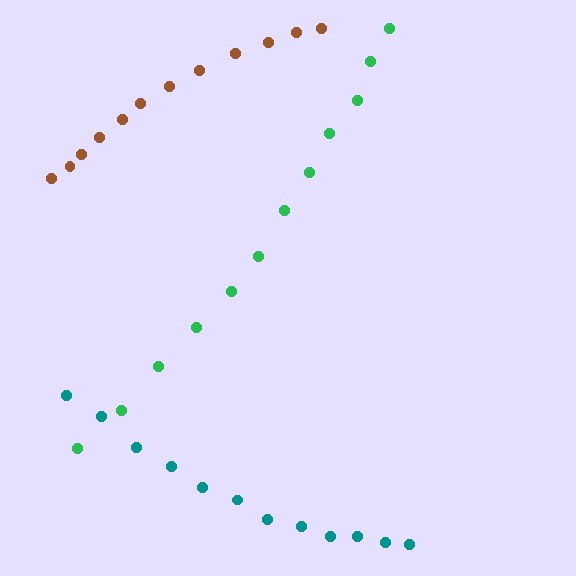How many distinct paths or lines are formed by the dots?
There are 3 distinct paths.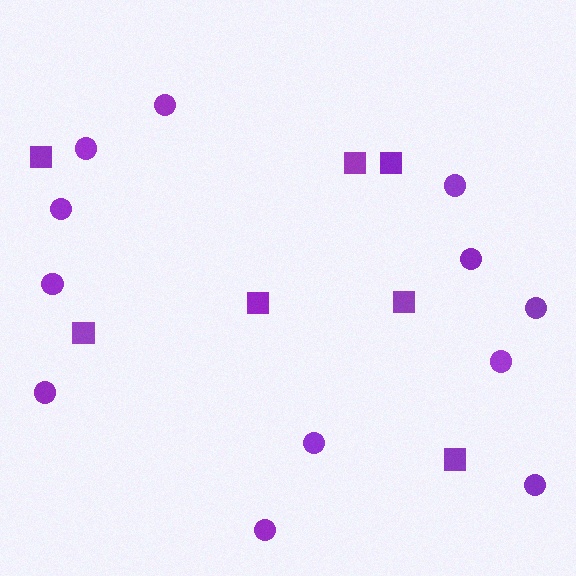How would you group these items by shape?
There are 2 groups: one group of squares (7) and one group of circles (12).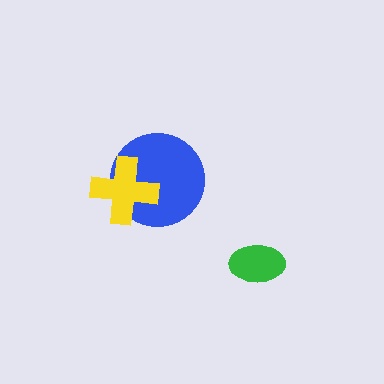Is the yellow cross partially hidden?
No, no other shape covers it.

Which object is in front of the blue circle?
The yellow cross is in front of the blue circle.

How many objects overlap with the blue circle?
1 object overlaps with the blue circle.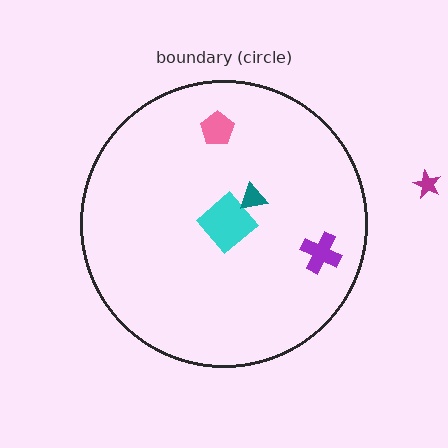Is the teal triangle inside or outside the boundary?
Inside.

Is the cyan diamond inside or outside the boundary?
Inside.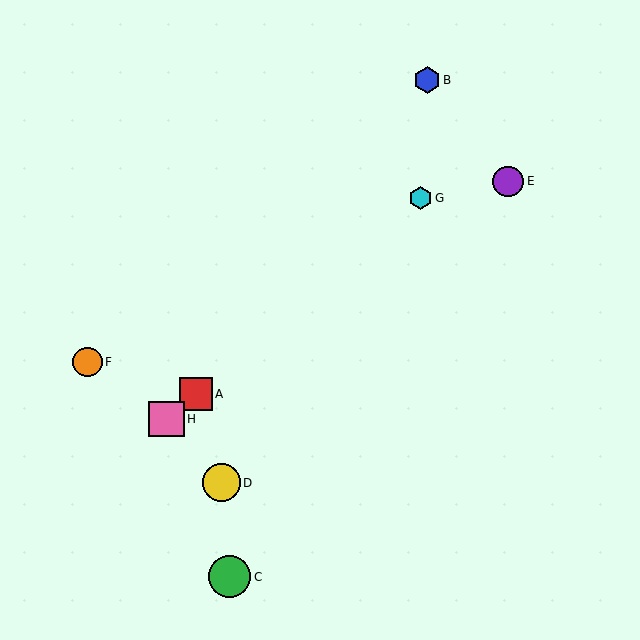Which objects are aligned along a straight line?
Objects A, G, H are aligned along a straight line.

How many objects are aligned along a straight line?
3 objects (A, G, H) are aligned along a straight line.